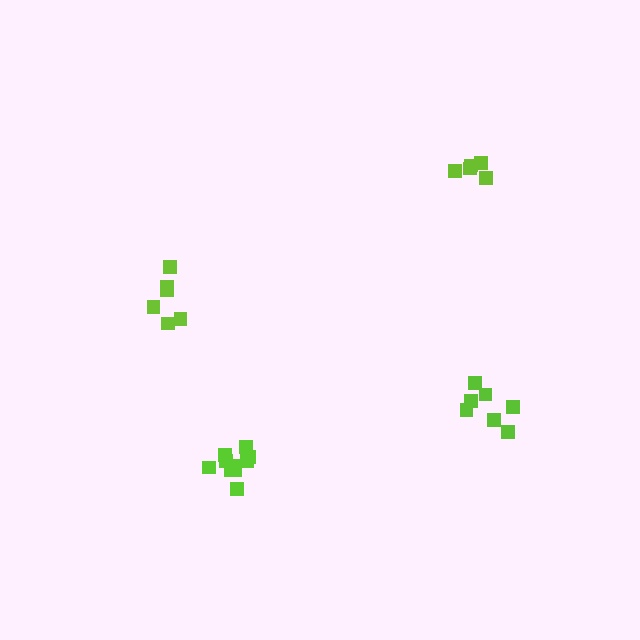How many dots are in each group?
Group 1: 6 dots, Group 2: 5 dots, Group 3: 7 dots, Group 4: 11 dots (29 total).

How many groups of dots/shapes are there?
There are 4 groups.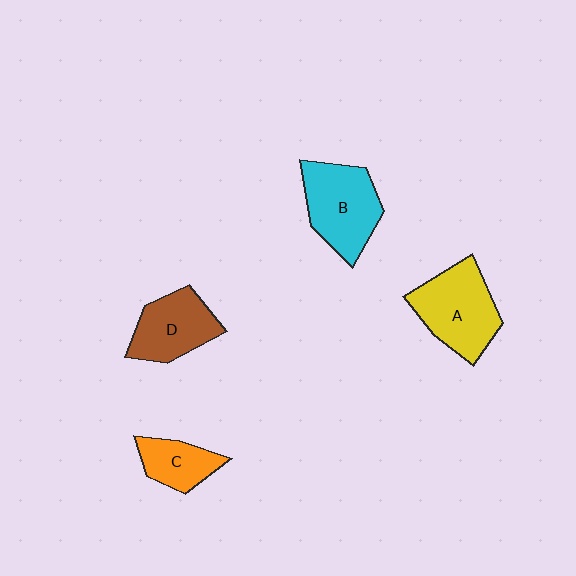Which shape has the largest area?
Shape A (yellow).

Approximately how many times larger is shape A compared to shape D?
Approximately 1.3 times.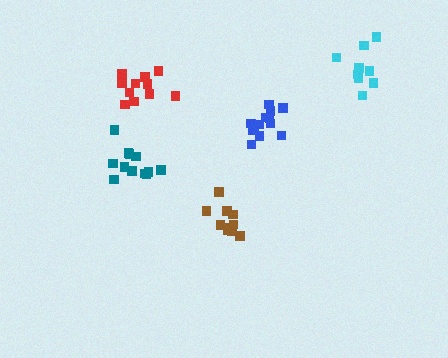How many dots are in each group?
Group 1: 9 dots, Group 2: 10 dots, Group 3: 11 dots, Group 4: 14 dots, Group 5: 12 dots (56 total).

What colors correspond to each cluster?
The clusters are colored: cyan, brown, red, blue, teal.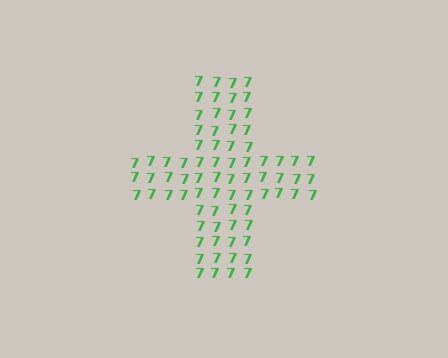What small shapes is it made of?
It is made of small digit 7's.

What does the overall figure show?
The overall figure shows a cross.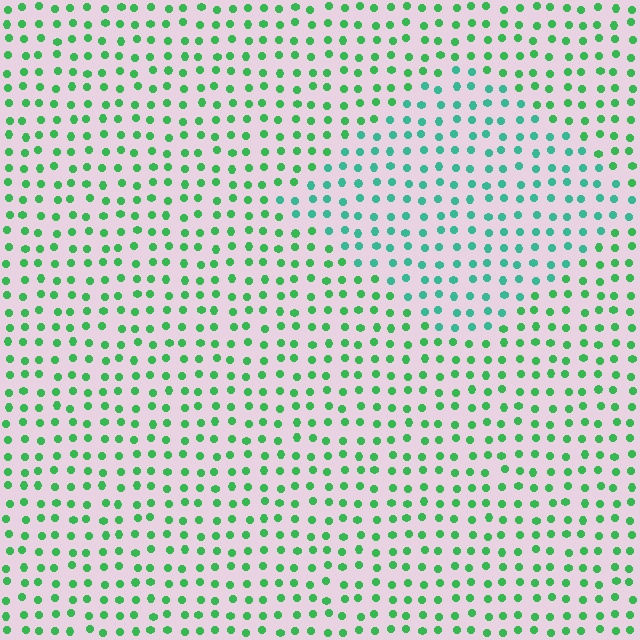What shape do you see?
I see a diamond.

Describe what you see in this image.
The image is filled with small green elements in a uniform arrangement. A diamond-shaped region is visible where the elements are tinted to a slightly different hue, forming a subtle color boundary.